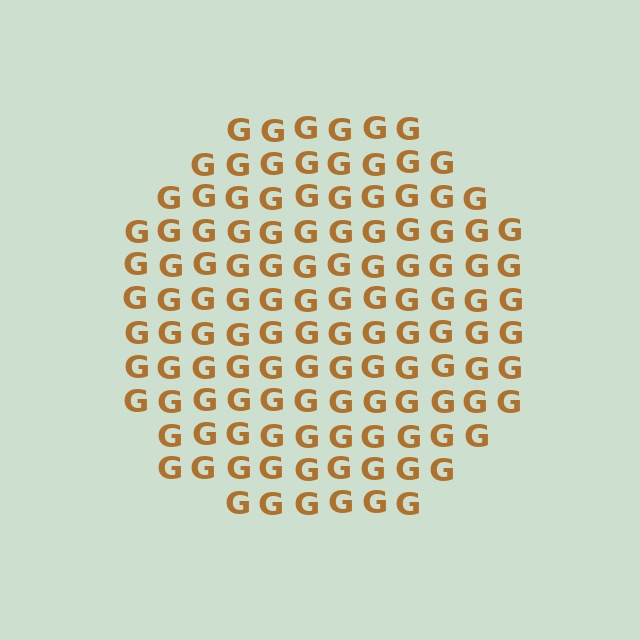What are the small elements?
The small elements are letter G's.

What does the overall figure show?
The overall figure shows a circle.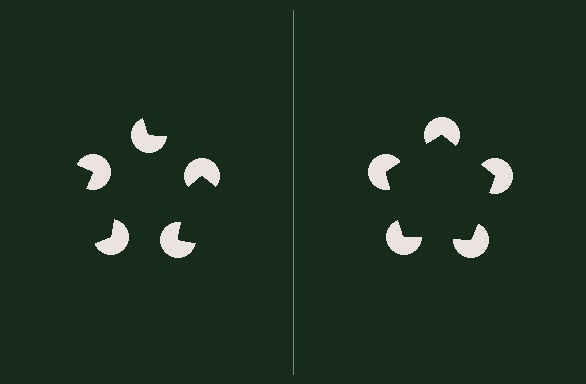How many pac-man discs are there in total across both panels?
10 — 5 on each side.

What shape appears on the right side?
An illusory pentagon.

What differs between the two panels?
The pac-man discs are positioned identically on both sides; only the wedge orientations differ. On the right they align to a pentagon; on the left they are misaligned.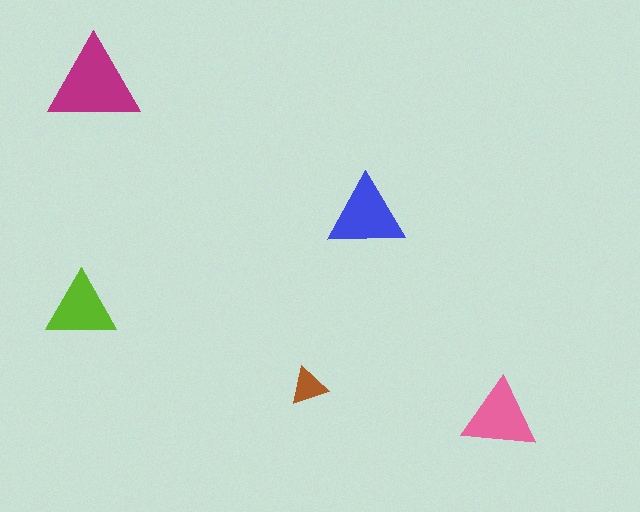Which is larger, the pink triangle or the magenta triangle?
The magenta one.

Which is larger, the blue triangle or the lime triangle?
The blue one.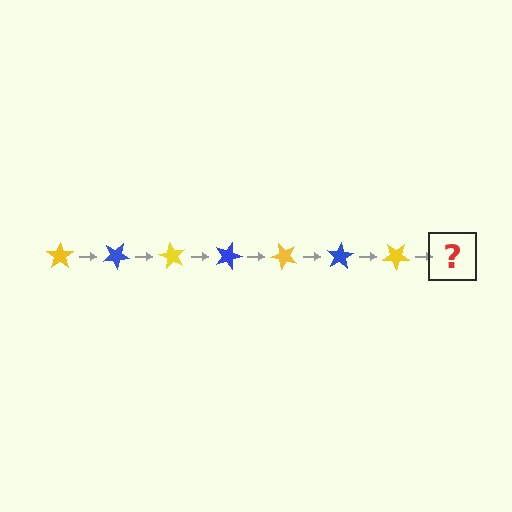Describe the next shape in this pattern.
It should be a blue star, rotated 210 degrees from the start.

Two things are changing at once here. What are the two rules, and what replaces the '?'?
The two rules are that it rotates 30 degrees each step and the color cycles through yellow and blue. The '?' should be a blue star, rotated 210 degrees from the start.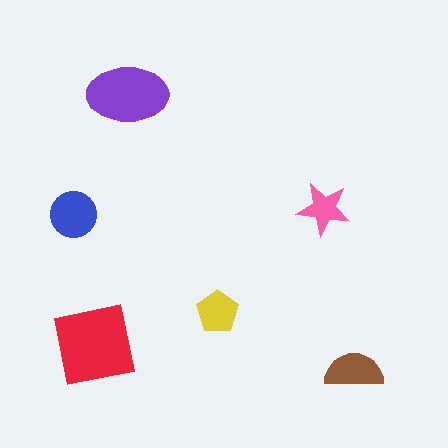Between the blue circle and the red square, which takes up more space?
The red square.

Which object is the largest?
The red square.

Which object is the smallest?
The pink star.